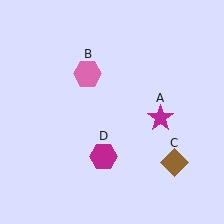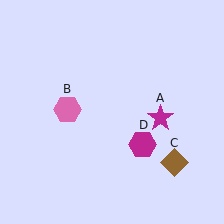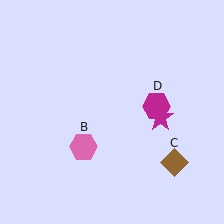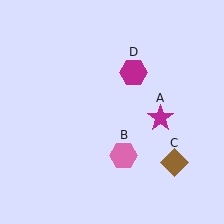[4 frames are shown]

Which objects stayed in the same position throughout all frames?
Magenta star (object A) and brown diamond (object C) remained stationary.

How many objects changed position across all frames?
2 objects changed position: pink hexagon (object B), magenta hexagon (object D).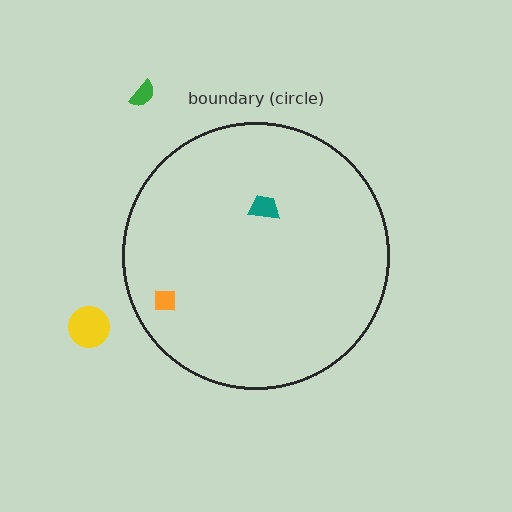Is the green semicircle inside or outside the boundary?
Outside.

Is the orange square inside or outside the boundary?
Inside.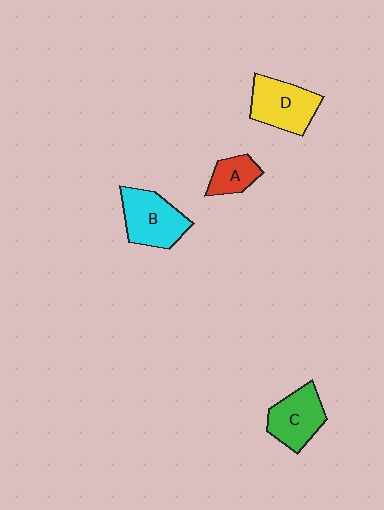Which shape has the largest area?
Shape B (cyan).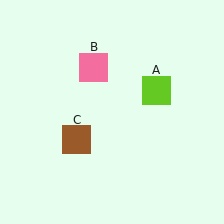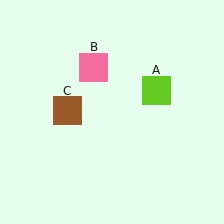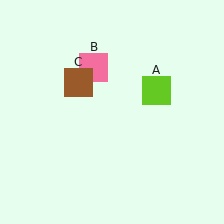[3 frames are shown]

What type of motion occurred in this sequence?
The brown square (object C) rotated clockwise around the center of the scene.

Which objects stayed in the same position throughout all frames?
Lime square (object A) and pink square (object B) remained stationary.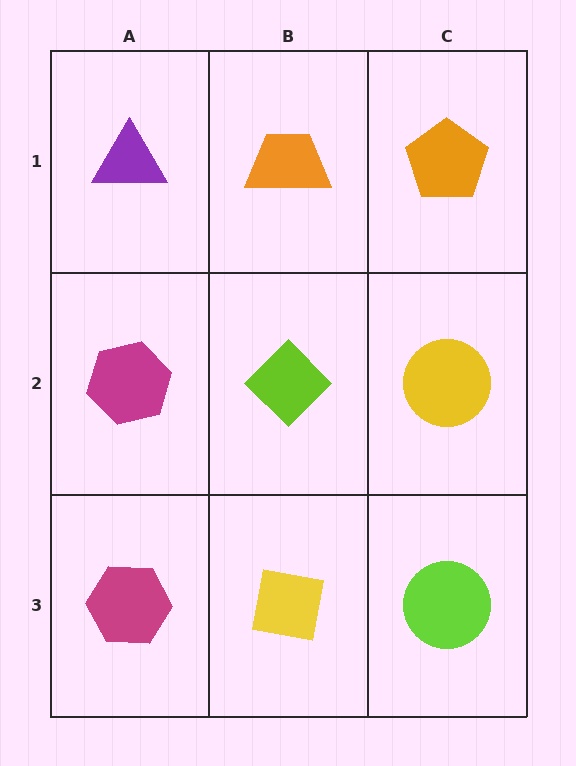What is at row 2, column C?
A yellow circle.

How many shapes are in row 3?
3 shapes.